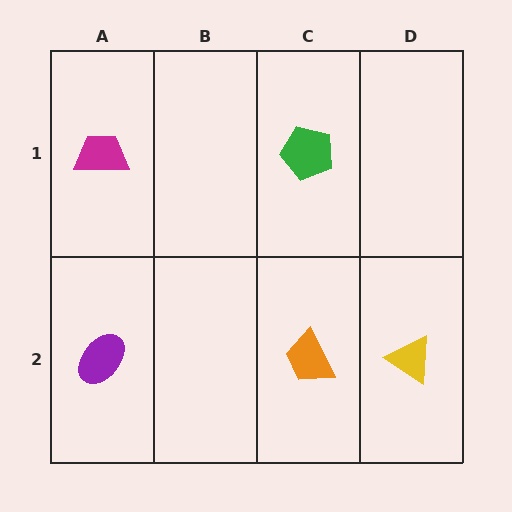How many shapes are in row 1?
2 shapes.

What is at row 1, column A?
A magenta trapezoid.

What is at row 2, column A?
A purple ellipse.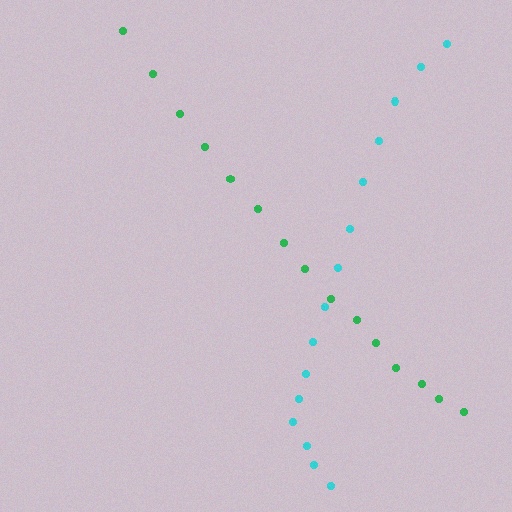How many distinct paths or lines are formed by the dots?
There are 2 distinct paths.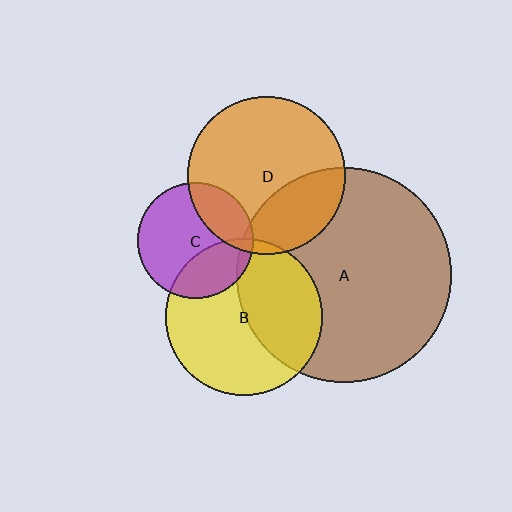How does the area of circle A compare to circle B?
Approximately 1.9 times.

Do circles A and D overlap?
Yes.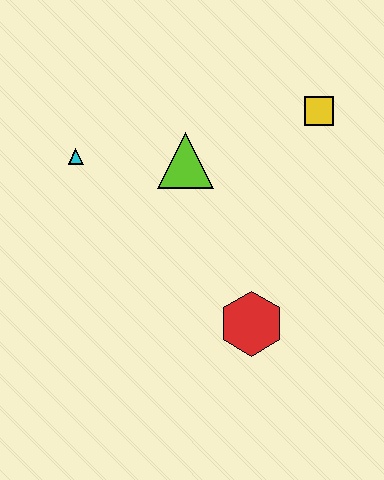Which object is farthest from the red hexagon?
The cyan triangle is farthest from the red hexagon.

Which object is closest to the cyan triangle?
The lime triangle is closest to the cyan triangle.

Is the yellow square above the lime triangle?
Yes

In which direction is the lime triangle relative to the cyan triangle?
The lime triangle is to the right of the cyan triangle.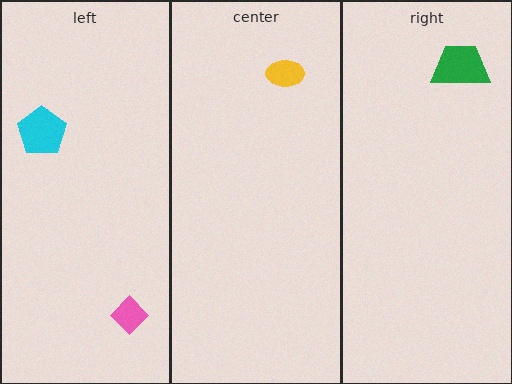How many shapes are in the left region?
2.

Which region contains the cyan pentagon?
The left region.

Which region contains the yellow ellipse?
The center region.